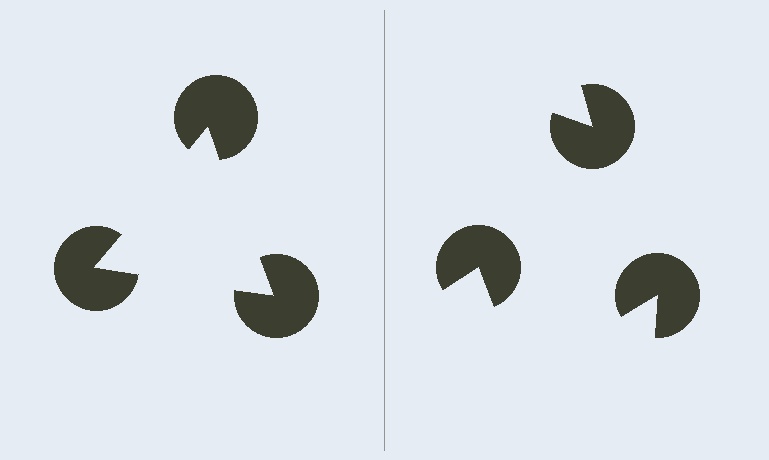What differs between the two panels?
The pac-man discs are positioned identically on both sides; only the wedge orientations differ. On the left they align to a triangle; on the right they are misaligned.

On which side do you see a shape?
An illusory triangle appears on the left side. On the right side the wedge cuts are rotated, so no coherent shape forms.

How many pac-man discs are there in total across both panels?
6 — 3 on each side.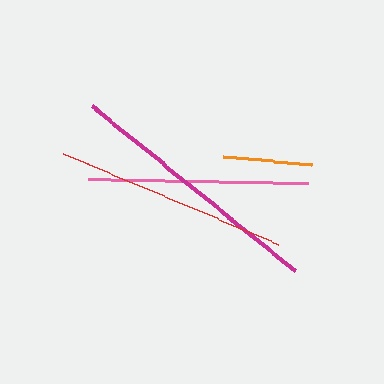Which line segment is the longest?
The magenta line is the longest at approximately 261 pixels.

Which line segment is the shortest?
The orange line is the shortest at approximately 89 pixels.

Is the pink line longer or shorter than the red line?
The red line is longer than the pink line.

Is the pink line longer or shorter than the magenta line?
The magenta line is longer than the pink line.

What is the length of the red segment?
The red segment is approximately 234 pixels long.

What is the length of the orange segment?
The orange segment is approximately 89 pixels long.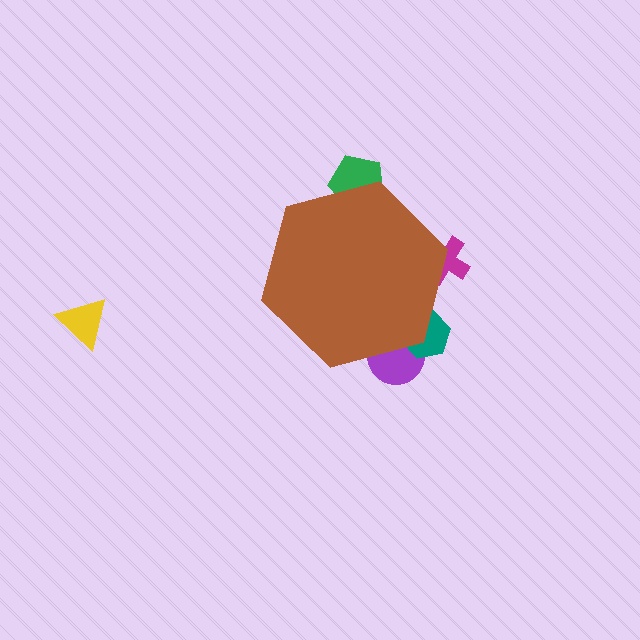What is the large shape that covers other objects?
A brown hexagon.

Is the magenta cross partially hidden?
Yes, the magenta cross is partially hidden behind the brown hexagon.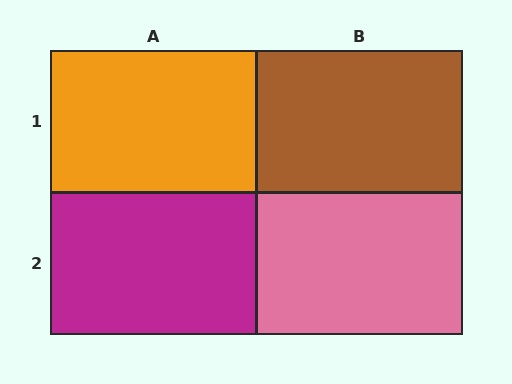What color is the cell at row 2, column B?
Pink.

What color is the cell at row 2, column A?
Magenta.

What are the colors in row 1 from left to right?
Orange, brown.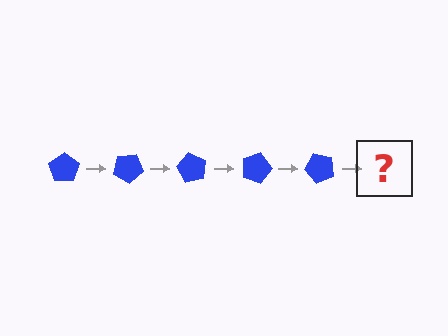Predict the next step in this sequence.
The next step is a blue pentagon rotated 150 degrees.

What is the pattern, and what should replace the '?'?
The pattern is that the pentagon rotates 30 degrees each step. The '?' should be a blue pentagon rotated 150 degrees.